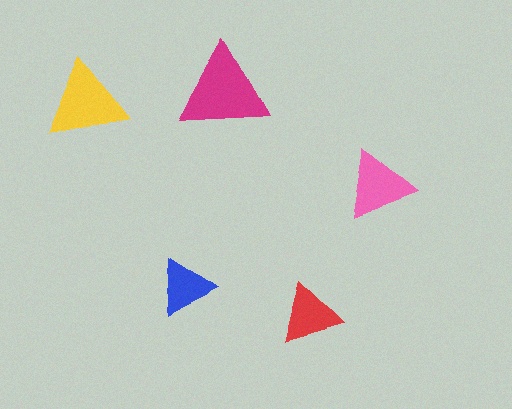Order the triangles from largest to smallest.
the magenta one, the yellow one, the pink one, the red one, the blue one.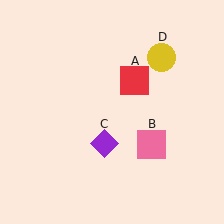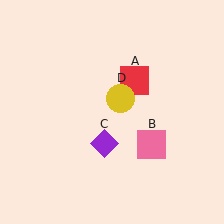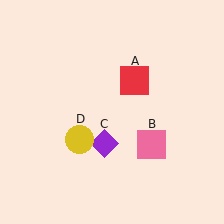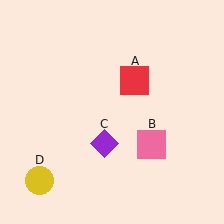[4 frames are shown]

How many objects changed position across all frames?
1 object changed position: yellow circle (object D).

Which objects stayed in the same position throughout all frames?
Red square (object A) and pink square (object B) and purple diamond (object C) remained stationary.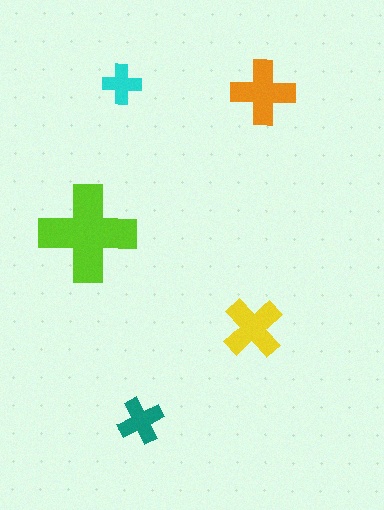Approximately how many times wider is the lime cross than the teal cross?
About 2 times wider.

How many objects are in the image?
There are 5 objects in the image.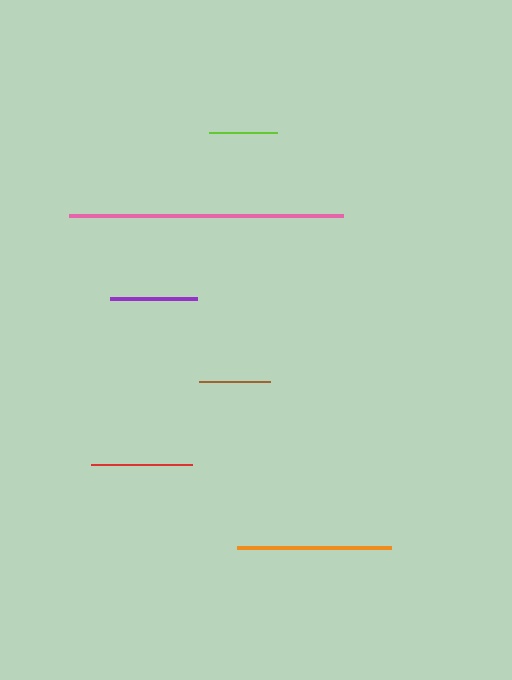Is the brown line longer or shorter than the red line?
The red line is longer than the brown line.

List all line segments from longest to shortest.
From longest to shortest: pink, orange, red, purple, brown, lime.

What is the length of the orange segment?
The orange segment is approximately 154 pixels long.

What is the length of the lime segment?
The lime segment is approximately 68 pixels long.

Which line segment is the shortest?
The lime line is the shortest at approximately 68 pixels.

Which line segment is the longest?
The pink line is the longest at approximately 274 pixels.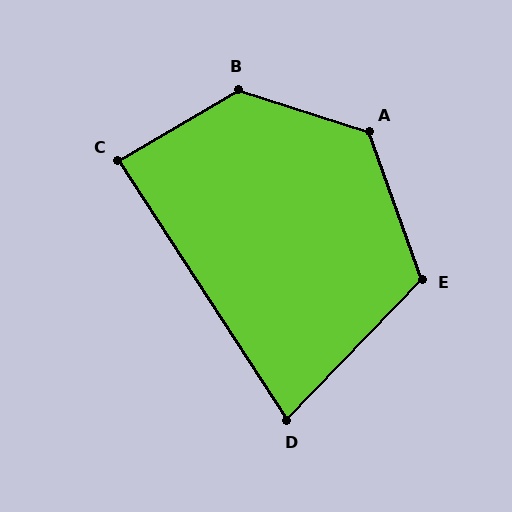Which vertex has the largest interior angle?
B, at approximately 131 degrees.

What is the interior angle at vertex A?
Approximately 128 degrees (obtuse).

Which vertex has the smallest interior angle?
D, at approximately 77 degrees.